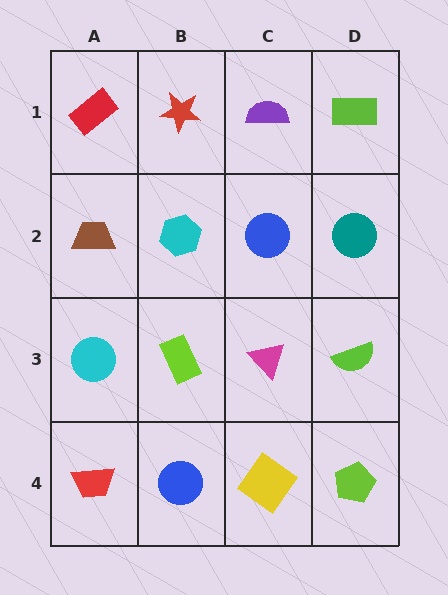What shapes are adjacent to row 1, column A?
A brown trapezoid (row 2, column A), a red star (row 1, column B).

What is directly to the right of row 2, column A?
A cyan hexagon.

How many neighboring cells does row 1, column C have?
3.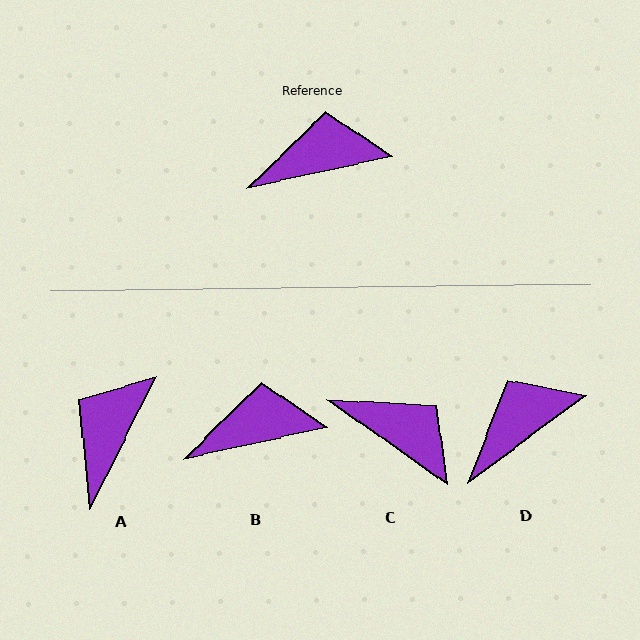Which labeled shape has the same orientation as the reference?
B.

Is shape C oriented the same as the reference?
No, it is off by about 48 degrees.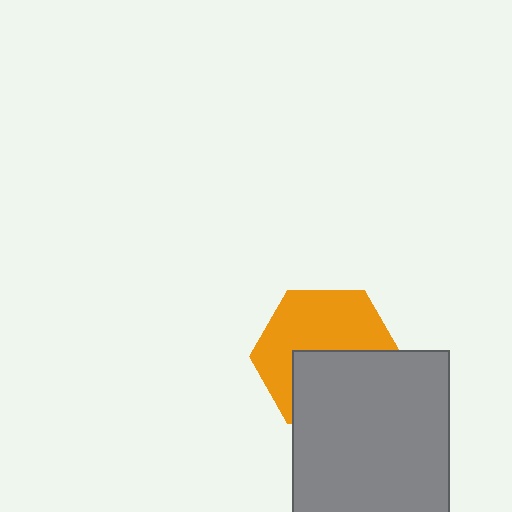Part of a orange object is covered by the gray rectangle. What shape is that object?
It is a hexagon.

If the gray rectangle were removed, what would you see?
You would see the complete orange hexagon.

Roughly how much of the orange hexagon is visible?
About half of it is visible (roughly 55%).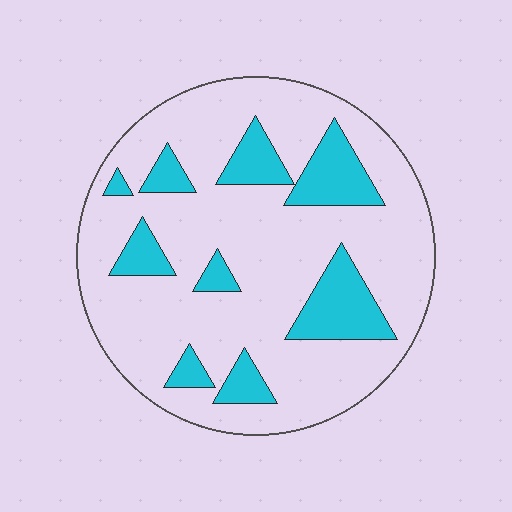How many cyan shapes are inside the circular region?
9.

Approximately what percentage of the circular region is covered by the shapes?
Approximately 20%.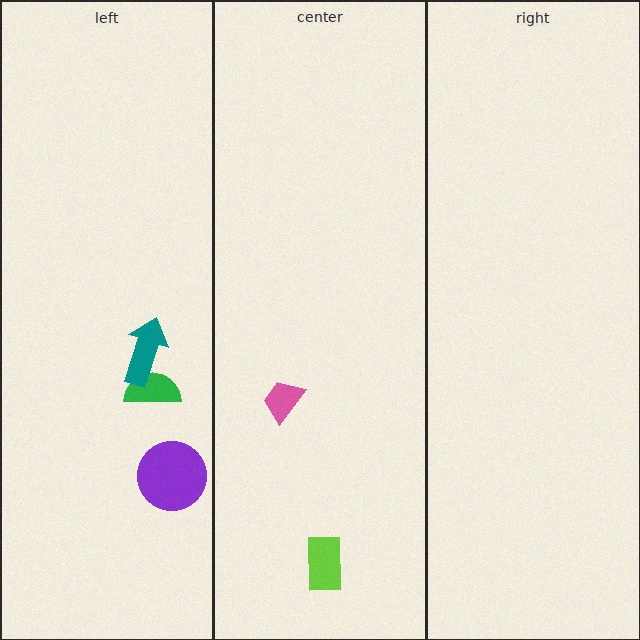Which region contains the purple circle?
The left region.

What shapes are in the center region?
The pink trapezoid, the lime rectangle.